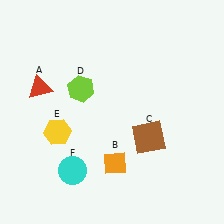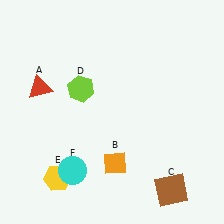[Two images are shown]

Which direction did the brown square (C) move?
The brown square (C) moved down.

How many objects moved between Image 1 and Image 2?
2 objects moved between the two images.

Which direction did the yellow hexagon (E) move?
The yellow hexagon (E) moved down.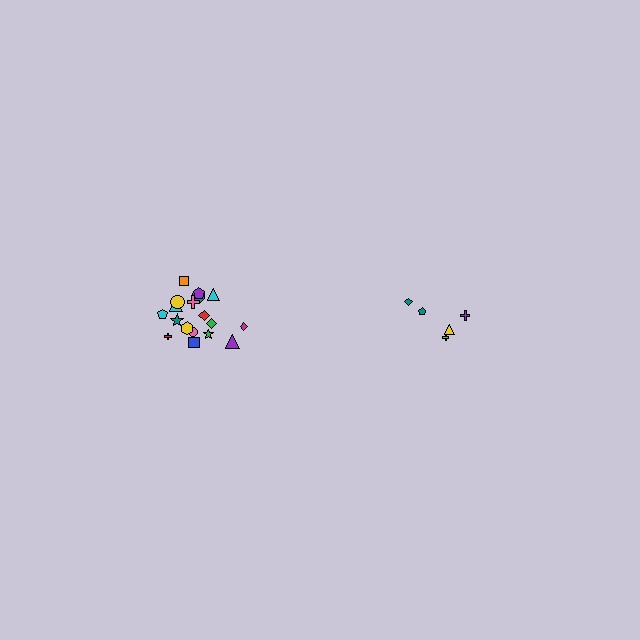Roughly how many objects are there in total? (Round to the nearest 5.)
Roughly 25 objects in total.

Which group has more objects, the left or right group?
The left group.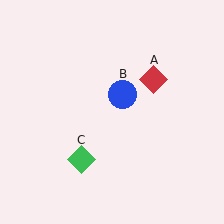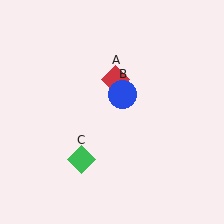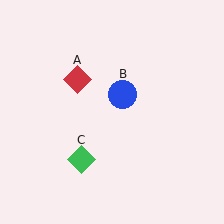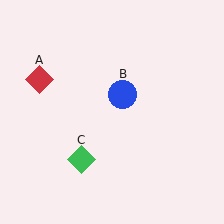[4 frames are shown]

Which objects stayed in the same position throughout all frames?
Blue circle (object B) and green diamond (object C) remained stationary.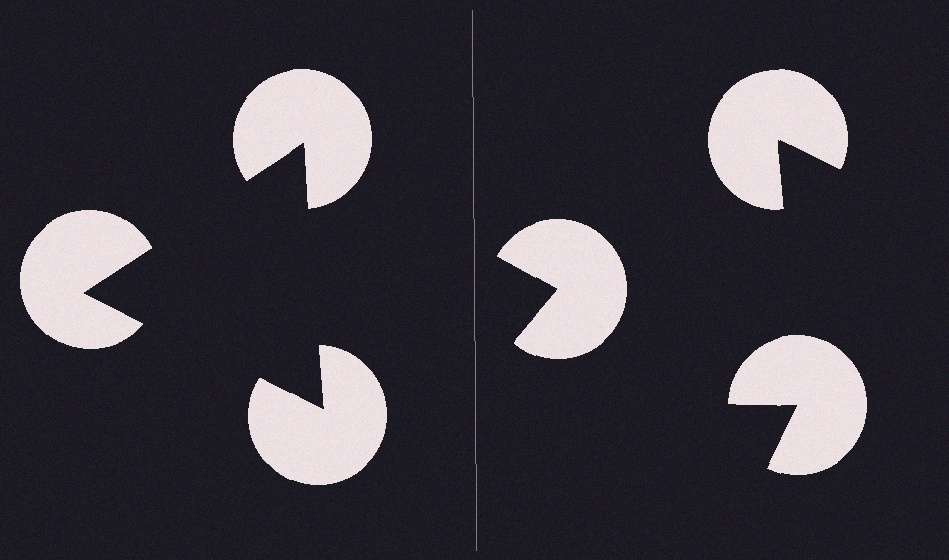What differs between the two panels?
The pac-man discs are positioned identically on both sides; only the wedge orientations differ. On the left they align to a triangle; on the right they are misaligned.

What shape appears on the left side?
An illusory triangle.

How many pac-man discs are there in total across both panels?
6 — 3 on each side.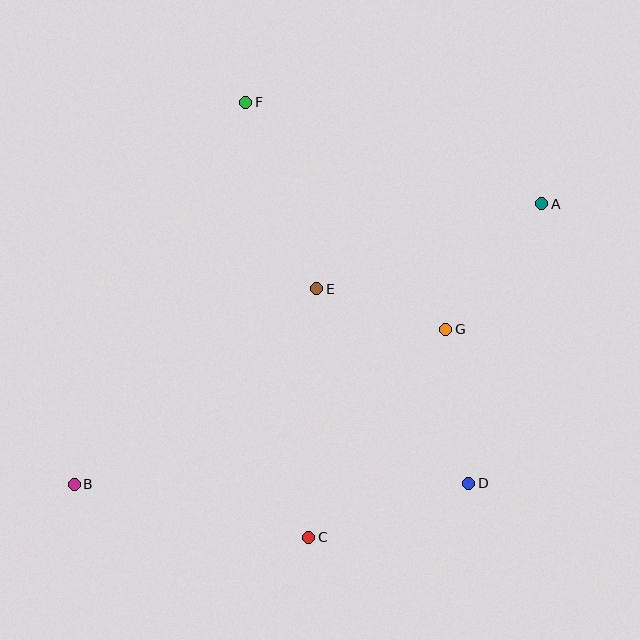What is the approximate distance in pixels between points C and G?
The distance between C and G is approximately 249 pixels.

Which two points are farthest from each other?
Points A and B are farthest from each other.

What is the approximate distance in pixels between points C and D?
The distance between C and D is approximately 169 pixels.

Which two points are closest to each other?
Points E and G are closest to each other.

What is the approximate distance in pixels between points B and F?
The distance between B and F is approximately 419 pixels.